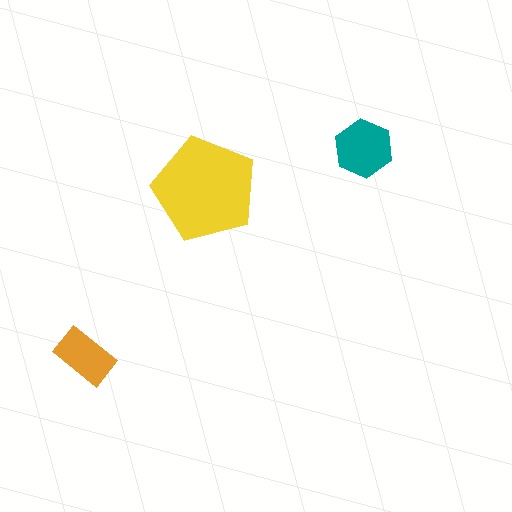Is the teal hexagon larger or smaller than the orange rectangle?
Larger.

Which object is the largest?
The yellow pentagon.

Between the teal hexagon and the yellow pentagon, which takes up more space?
The yellow pentagon.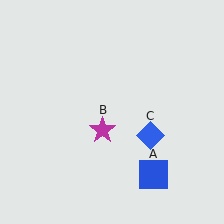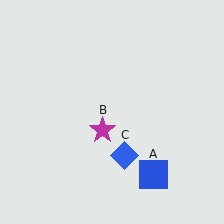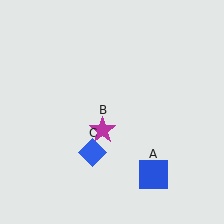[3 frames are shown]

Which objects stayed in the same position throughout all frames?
Blue square (object A) and magenta star (object B) remained stationary.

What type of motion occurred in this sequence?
The blue diamond (object C) rotated clockwise around the center of the scene.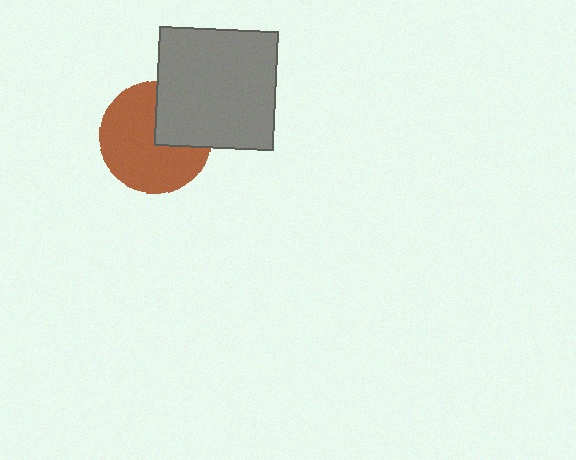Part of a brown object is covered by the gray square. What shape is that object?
It is a circle.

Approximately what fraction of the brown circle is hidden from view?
Roughly 31% of the brown circle is hidden behind the gray square.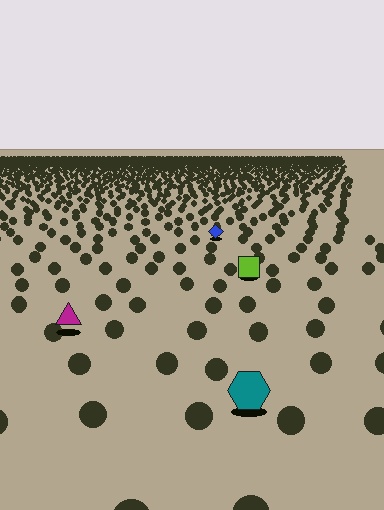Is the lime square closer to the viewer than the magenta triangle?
No. The magenta triangle is closer — you can tell from the texture gradient: the ground texture is coarser near it.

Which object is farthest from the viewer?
The blue diamond is farthest from the viewer. It appears smaller and the ground texture around it is denser.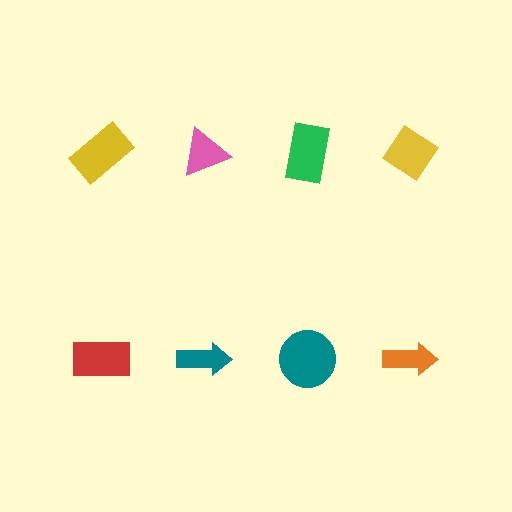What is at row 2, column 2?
A teal arrow.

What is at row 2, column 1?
A red rectangle.